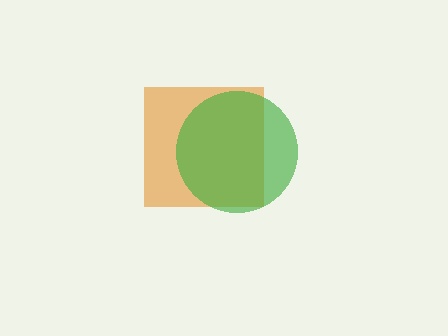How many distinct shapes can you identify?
There are 2 distinct shapes: an orange square, a green circle.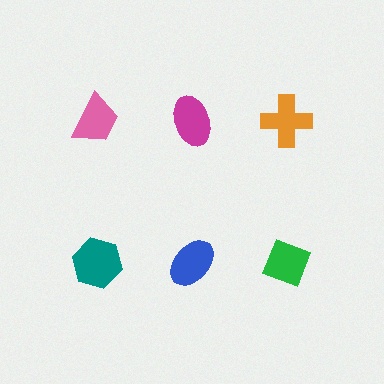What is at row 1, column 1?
A pink trapezoid.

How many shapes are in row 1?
3 shapes.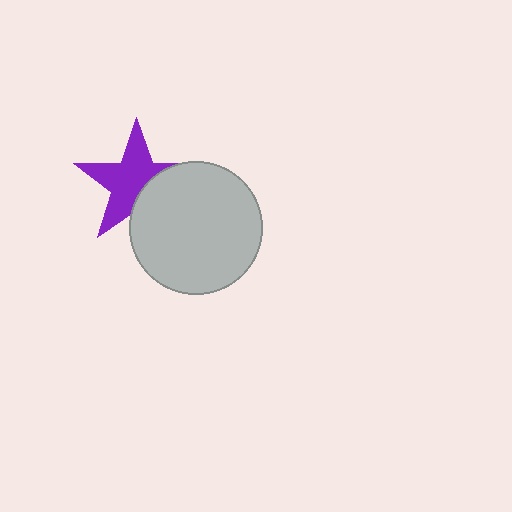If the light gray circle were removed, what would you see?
You would see the complete purple star.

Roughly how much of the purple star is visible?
Most of it is visible (roughly 65%).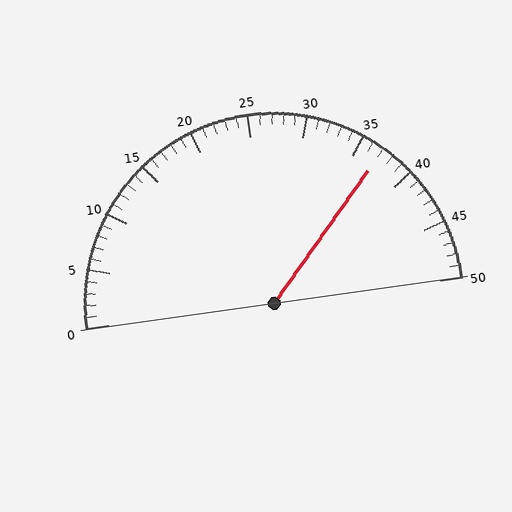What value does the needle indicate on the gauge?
The needle indicates approximately 37.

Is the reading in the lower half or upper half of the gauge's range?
The reading is in the upper half of the range (0 to 50).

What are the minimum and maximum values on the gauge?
The gauge ranges from 0 to 50.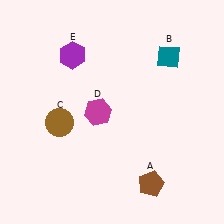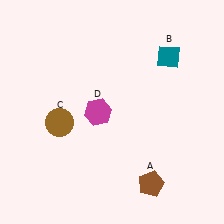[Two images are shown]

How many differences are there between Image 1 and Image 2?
There is 1 difference between the two images.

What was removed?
The purple hexagon (E) was removed in Image 2.